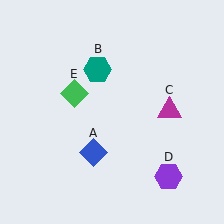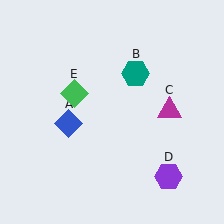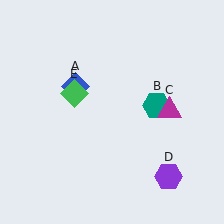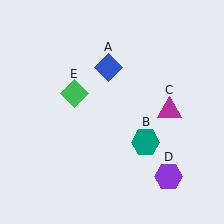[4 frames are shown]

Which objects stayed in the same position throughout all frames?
Magenta triangle (object C) and purple hexagon (object D) and green diamond (object E) remained stationary.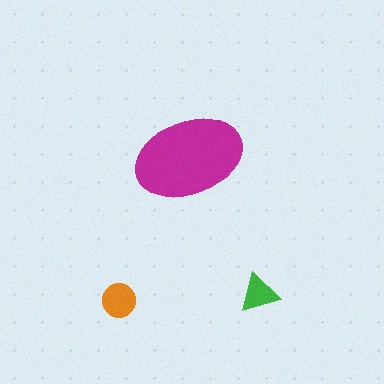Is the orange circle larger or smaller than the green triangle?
Larger.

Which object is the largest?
The magenta ellipse.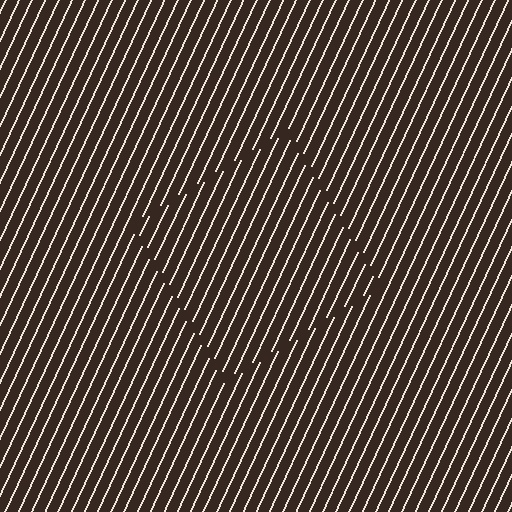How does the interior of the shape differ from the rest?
The interior of the shape contains the same grating, shifted by half a period — the contour is defined by the phase discontinuity where line-ends from the inner and outer gratings abut.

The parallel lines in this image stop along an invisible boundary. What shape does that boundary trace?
An illusory square. The interior of the shape contains the same grating, shifted by half a period — the contour is defined by the phase discontinuity where line-ends from the inner and outer gratings abut.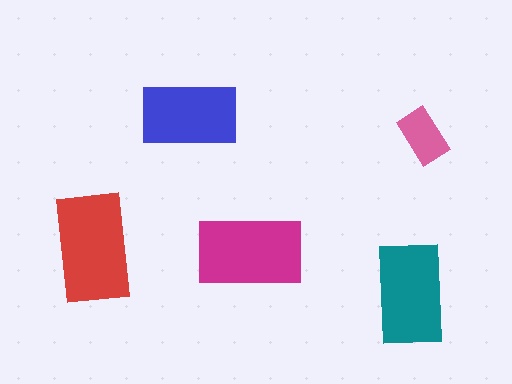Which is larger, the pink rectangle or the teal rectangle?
The teal one.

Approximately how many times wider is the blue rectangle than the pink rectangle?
About 2 times wider.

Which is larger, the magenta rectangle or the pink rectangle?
The magenta one.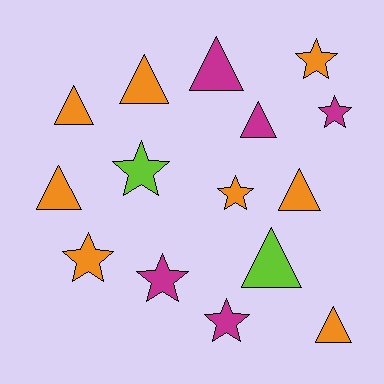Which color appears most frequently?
Orange, with 8 objects.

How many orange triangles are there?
There are 5 orange triangles.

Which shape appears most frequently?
Triangle, with 8 objects.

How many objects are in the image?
There are 15 objects.